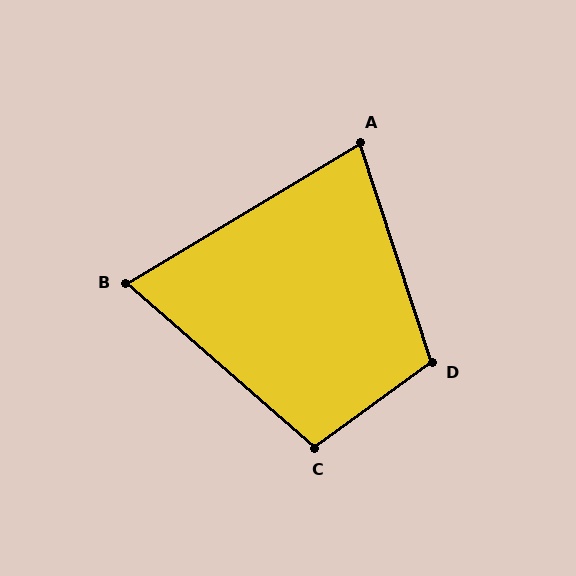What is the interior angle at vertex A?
Approximately 77 degrees (acute).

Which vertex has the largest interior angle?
D, at approximately 108 degrees.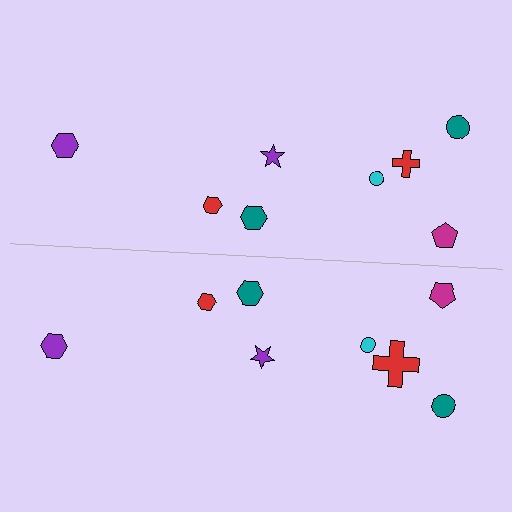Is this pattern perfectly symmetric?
No, the pattern is not perfectly symmetric. The red cross on the bottom side has a different size than its mirror counterpart.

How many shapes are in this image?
There are 16 shapes in this image.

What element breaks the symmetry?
The red cross on the bottom side has a different size than its mirror counterpart.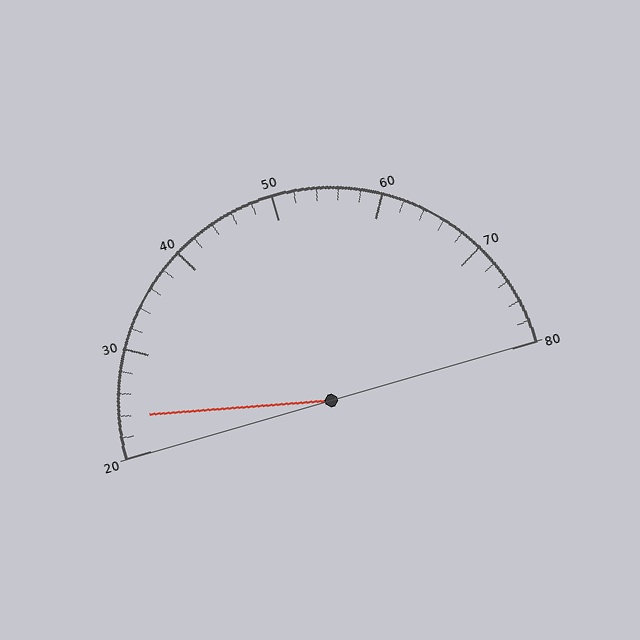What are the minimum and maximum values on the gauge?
The gauge ranges from 20 to 80.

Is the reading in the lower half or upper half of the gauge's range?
The reading is in the lower half of the range (20 to 80).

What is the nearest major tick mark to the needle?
The nearest major tick mark is 20.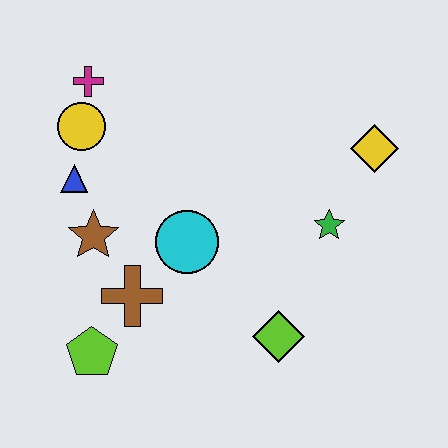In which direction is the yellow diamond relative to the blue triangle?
The yellow diamond is to the right of the blue triangle.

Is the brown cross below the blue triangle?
Yes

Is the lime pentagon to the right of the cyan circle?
No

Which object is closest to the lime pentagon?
The brown cross is closest to the lime pentagon.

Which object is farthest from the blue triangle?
The yellow diamond is farthest from the blue triangle.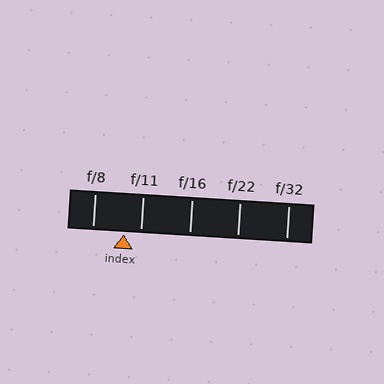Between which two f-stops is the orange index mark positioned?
The index mark is between f/8 and f/11.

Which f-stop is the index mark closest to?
The index mark is closest to f/11.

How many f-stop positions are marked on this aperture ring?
There are 5 f-stop positions marked.